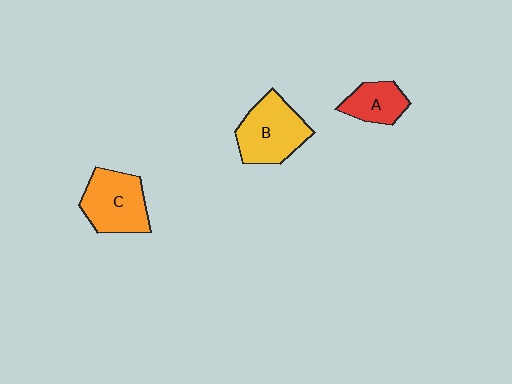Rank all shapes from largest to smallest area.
From largest to smallest: B (yellow), C (orange), A (red).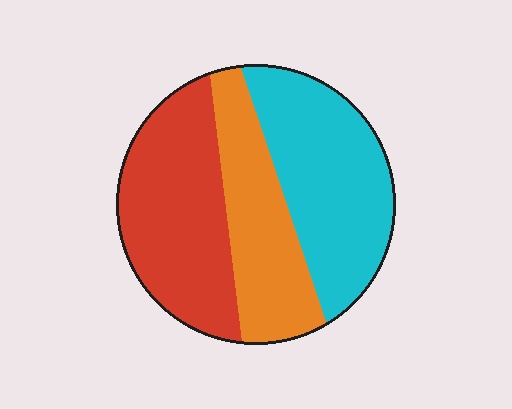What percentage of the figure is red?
Red covers around 35% of the figure.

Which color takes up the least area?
Orange, at roughly 25%.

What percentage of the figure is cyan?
Cyan covers 37% of the figure.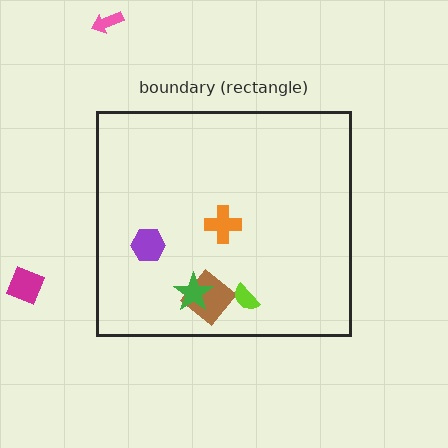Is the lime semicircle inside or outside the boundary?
Inside.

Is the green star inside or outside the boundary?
Inside.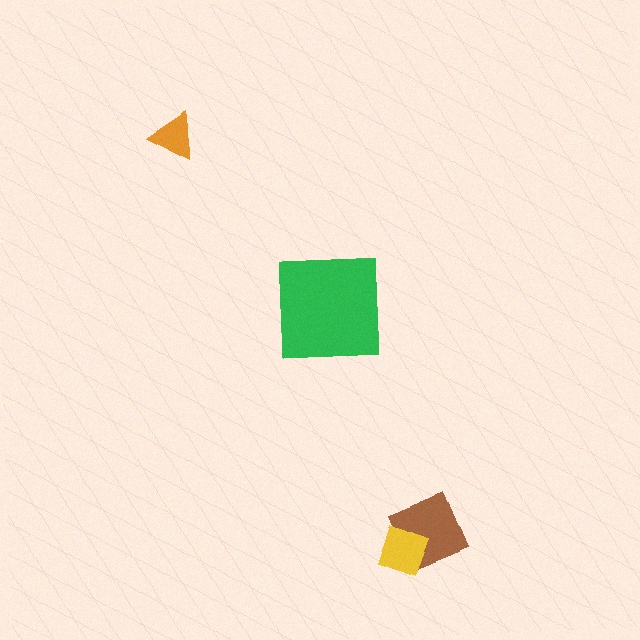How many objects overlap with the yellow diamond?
1 object overlaps with the yellow diamond.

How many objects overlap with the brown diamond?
1 object overlaps with the brown diamond.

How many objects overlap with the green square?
0 objects overlap with the green square.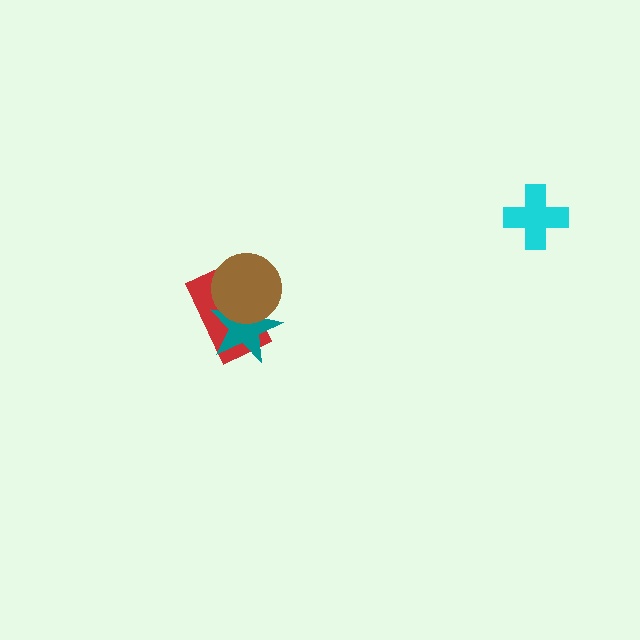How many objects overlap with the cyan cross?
0 objects overlap with the cyan cross.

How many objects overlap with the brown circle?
2 objects overlap with the brown circle.